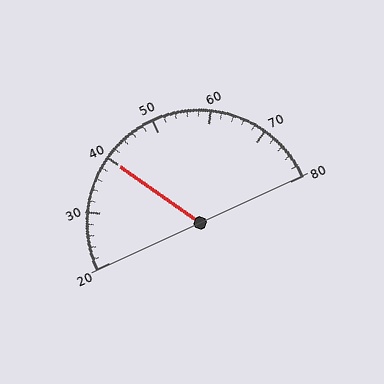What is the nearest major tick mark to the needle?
The nearest major tick mark is 40.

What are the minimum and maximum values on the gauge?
The gauge ranges from 20 to 80.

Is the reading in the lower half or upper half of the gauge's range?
The reading is in the lower half of the range (20 to 80).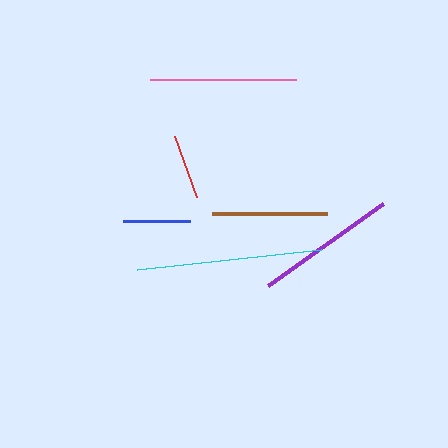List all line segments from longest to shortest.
From longest to shortest: cyan, pink, purple, brown, blue, red.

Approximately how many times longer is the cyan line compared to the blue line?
The cyan line is approximately 2.8 times the length of the blue line.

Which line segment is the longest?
The cyan line is the longest at approximately 185 pixels.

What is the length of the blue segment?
The blue segment is approximately 67 pixels long.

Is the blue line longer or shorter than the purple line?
The purple line is longer than the blue line.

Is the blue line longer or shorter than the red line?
The blue line is longer than the red line.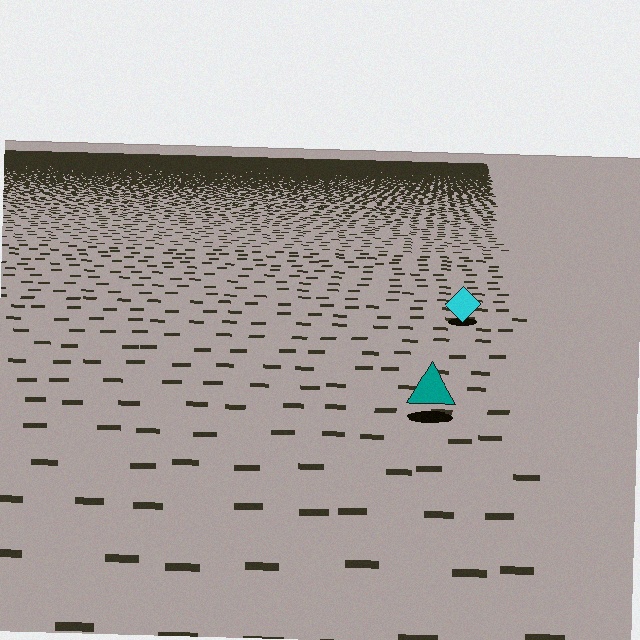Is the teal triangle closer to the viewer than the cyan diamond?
Yes. The teal triangle is closer — you can tell from the texture gradient: the ground texture is coarser near it.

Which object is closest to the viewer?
The teal triangle is closest. The texture marks near it are larger and more spread out.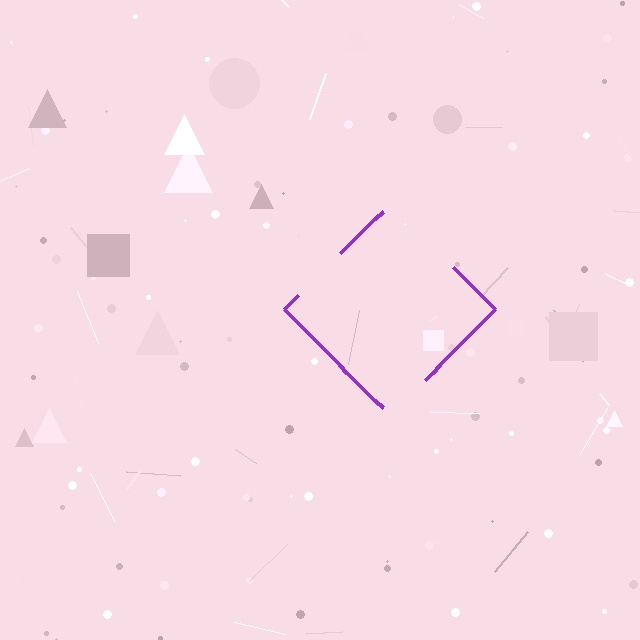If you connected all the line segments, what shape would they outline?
They would outline a diamond.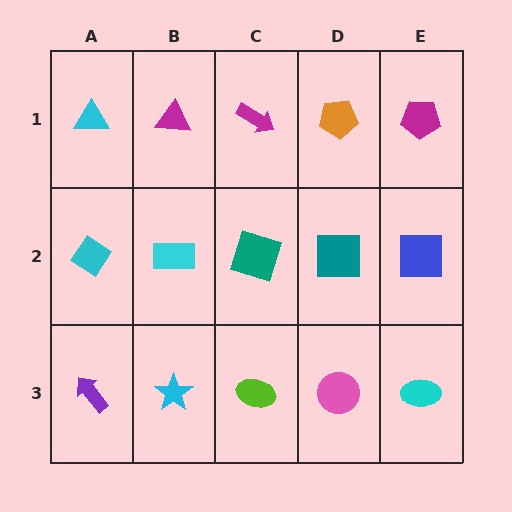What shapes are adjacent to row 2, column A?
A cyan triangle (row 1, column A), a purple arrow (row 3, column A), a cyan rectangle (row 2, column B).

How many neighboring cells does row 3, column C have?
3.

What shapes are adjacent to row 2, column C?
A magenta arrow (row 1, column C), a lime ellipse (row 3, column C), a cyan rectangle (row 2, column B), a teal square (row 2, column D).